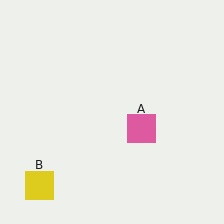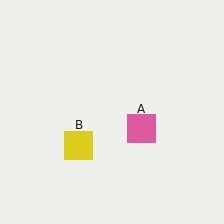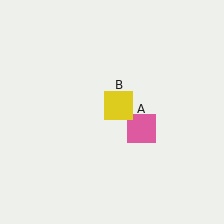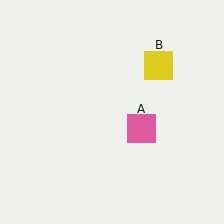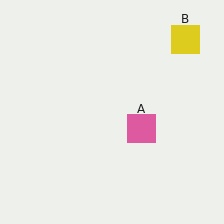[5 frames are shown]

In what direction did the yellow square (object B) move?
The yellow square (object B) moved up and to the right.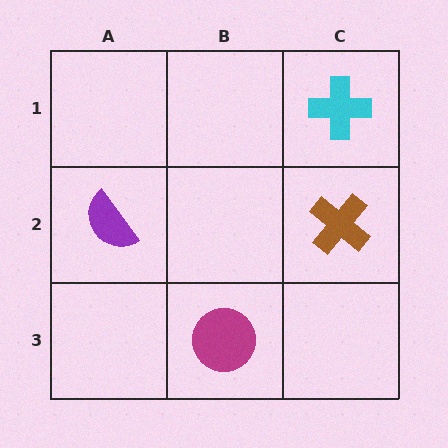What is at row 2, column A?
A purple semicircle.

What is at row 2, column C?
A brown cross.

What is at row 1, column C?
A cyan cross.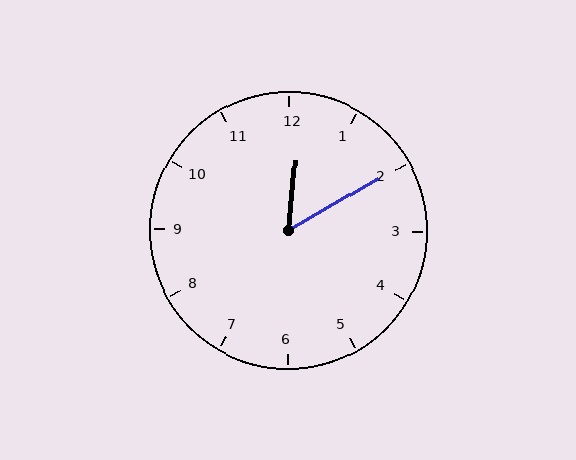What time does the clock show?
12:10.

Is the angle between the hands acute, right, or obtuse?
It is acute.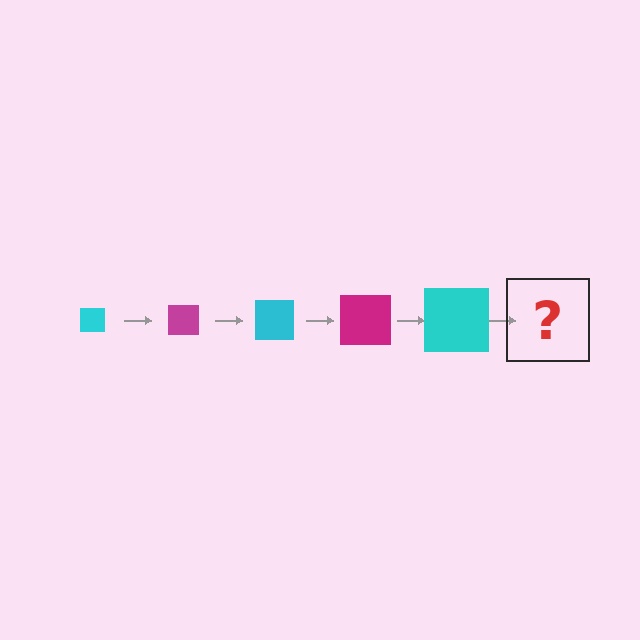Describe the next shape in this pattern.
It should be a magenta square, larger than the previous one.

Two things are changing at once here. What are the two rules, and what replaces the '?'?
The two rules are that the square grows larger each step and the color cycles through cyan and magenta. The '?' should be a magenta square, larger than the previous one.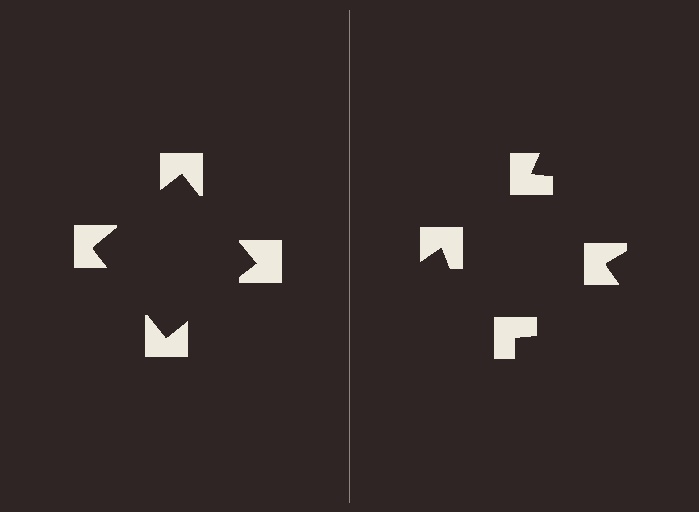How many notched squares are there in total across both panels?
8 — 4 on each side.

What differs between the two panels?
The notched squares are positioned identically on both sides; only the wedge orientations differ. On the left they align to a square; on the right they are misaligned.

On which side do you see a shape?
An illusory square appears on the left side. On the right side the wedge cuts are rotated, so no coherent shape forms.